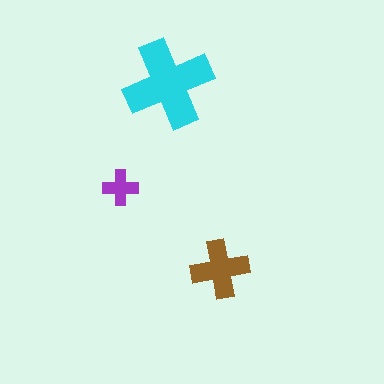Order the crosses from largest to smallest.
the cyan one, the brown one, the purple one.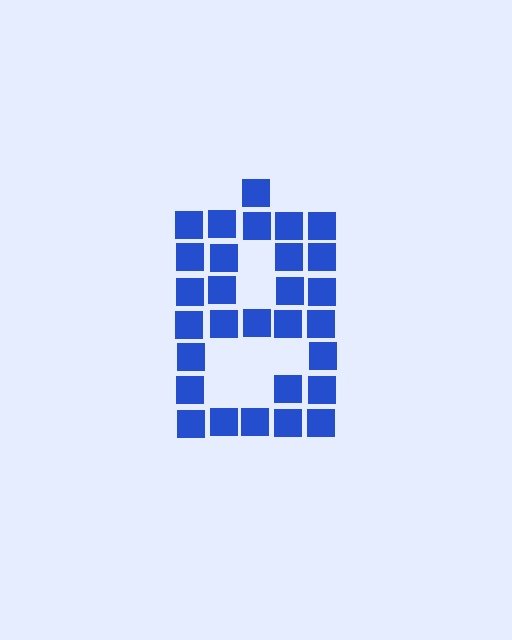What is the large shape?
The large shape is the digit 8.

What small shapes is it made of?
It is made of small squares.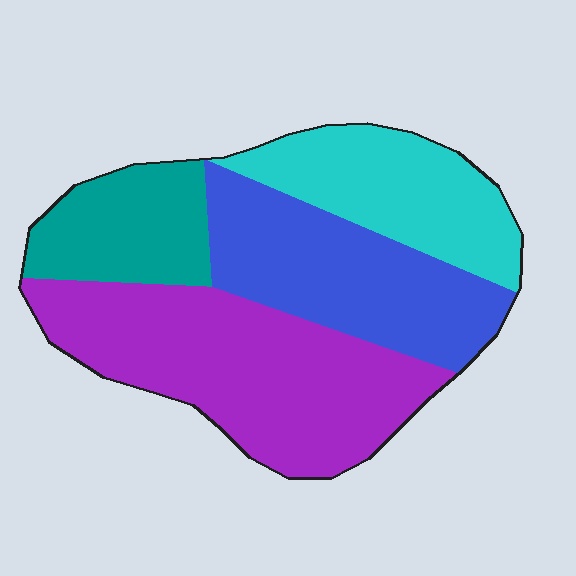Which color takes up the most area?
Purple, at roughly 40%.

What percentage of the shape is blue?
Blue covers 26% of the shape.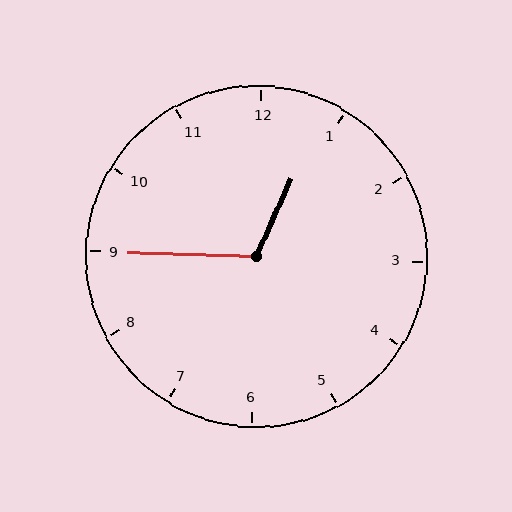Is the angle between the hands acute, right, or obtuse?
It is obtuse.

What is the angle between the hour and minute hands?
Approximately 112 degrees.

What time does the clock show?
12:45.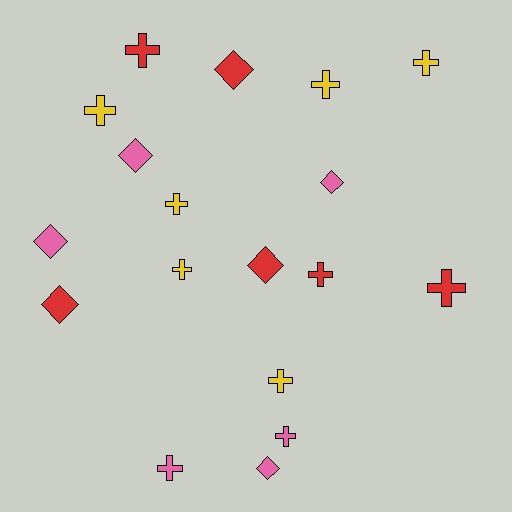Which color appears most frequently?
Red, with 6 objects.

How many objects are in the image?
There are 18 objects.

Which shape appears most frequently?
Cross, with 11 objects.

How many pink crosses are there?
There are 2 pink crosses.